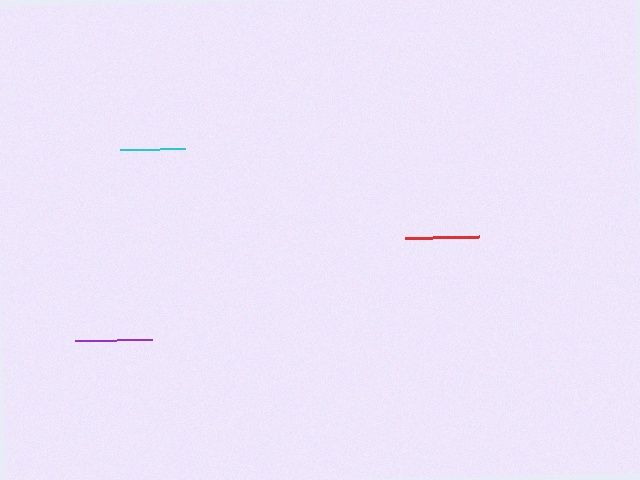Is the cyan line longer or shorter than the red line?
The red line is longer than the cyan line.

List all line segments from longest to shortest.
From longest to shortest: purple, red, cyan.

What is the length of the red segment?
The red segment is approximately 75 pixels long.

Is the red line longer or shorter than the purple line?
The purple line is longer than the red line.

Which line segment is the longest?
The purple line is the longest at approximately 77 pixels.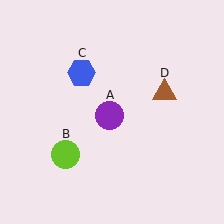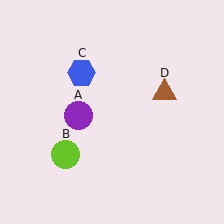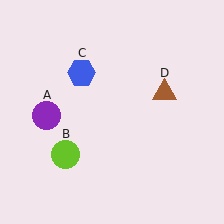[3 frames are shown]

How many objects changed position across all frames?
1 object changed position: purple circle (object A).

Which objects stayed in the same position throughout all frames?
Lime circle (object B) and blue hexagon (object C) and brown triangle (object D) remained stationary.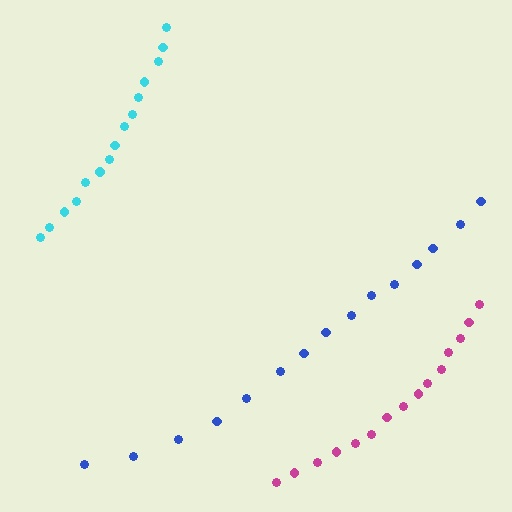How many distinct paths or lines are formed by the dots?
There are 3 distinct paths.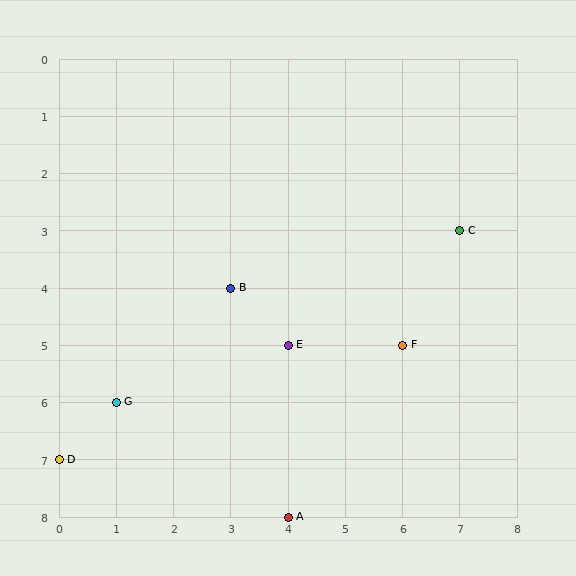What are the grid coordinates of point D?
Point D is at grid coordinates (0, 7).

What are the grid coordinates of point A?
Point A is at grid coordinates (4, 8).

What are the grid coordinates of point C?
Point C is at grid coordinates (7, 3).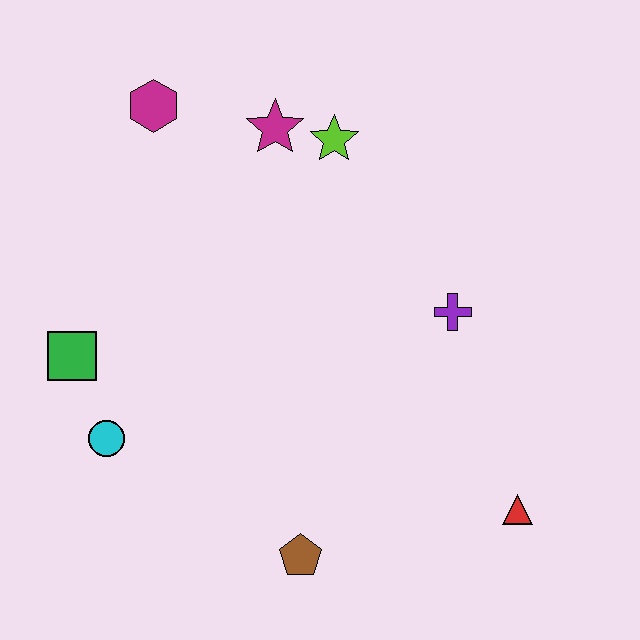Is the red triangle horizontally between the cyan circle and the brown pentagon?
No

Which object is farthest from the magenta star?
The red triangle is farthest from the magenta star.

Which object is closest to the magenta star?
The lime star is closest to the magenta star.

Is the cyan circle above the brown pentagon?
Yes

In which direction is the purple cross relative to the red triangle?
The purple cross is above the red triangle.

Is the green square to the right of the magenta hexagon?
No